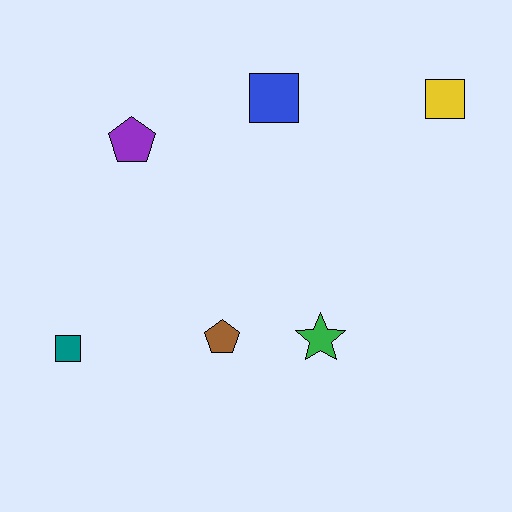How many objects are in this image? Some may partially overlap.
There are 6 objects.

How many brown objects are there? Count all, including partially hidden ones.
There is 1 brown object.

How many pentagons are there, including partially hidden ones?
There are 2 pentagons.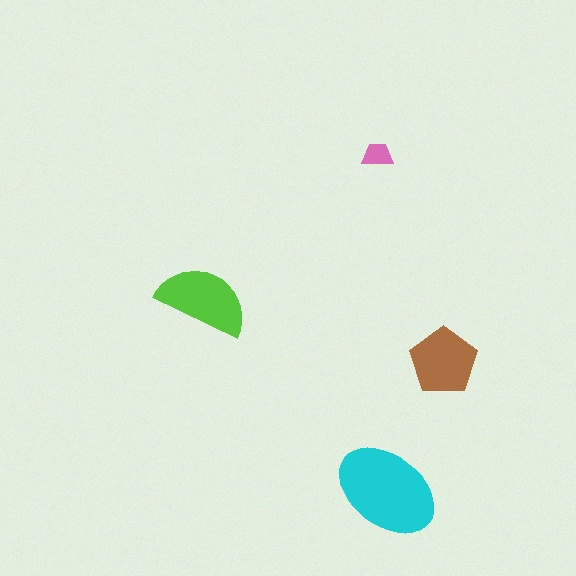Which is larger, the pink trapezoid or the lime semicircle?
The lime semicircle.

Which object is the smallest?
The pink trapezoid.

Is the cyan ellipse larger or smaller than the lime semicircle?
Larger.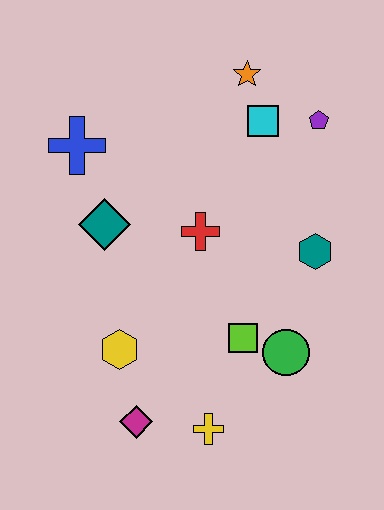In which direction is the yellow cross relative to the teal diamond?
The yellow cross is below the teal diamond.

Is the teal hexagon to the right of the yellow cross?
Yes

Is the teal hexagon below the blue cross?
Yes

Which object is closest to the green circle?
The lime square is closest to the green circle.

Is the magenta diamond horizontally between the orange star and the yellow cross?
No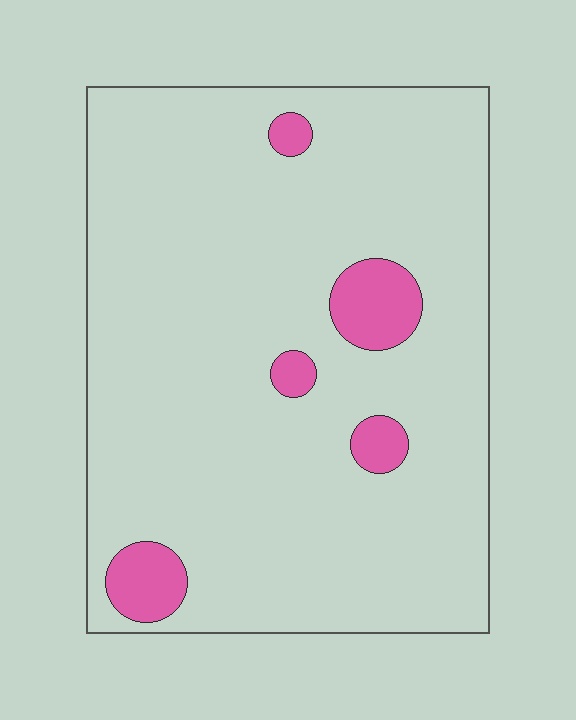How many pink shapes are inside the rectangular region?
5.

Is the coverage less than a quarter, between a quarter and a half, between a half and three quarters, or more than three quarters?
Less than a quarter.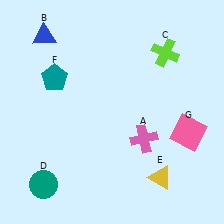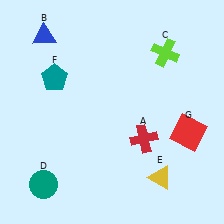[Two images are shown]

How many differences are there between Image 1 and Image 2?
There are 2 differences between the two images.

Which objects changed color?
A changed from pink to red. G changed from pink to red.